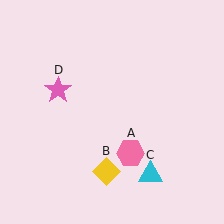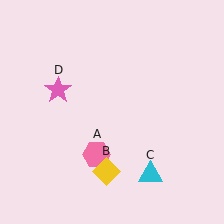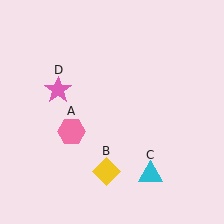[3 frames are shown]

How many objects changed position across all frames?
1 object changed position: pink hexagon (object A).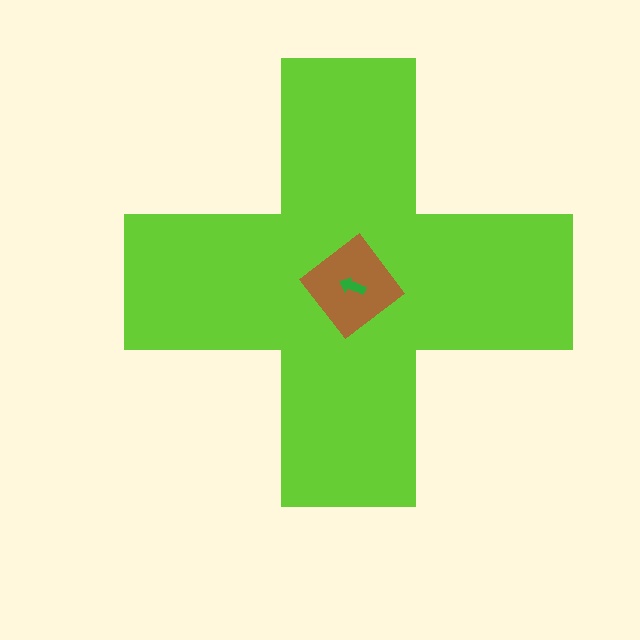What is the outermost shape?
The lime cross.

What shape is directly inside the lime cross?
The brown diamond.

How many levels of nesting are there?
3.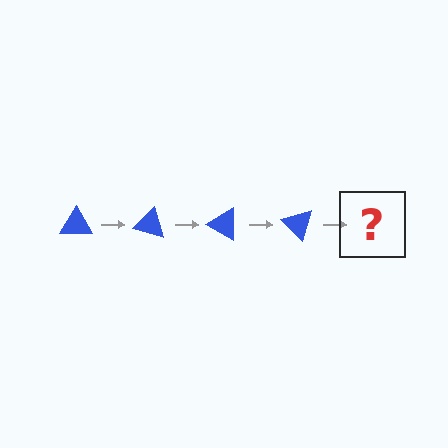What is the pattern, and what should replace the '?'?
The pattern is that the triangle rotates 15 degrees each step. The '?' should be a blue triangle rotated 60 degrees.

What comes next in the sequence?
The next element should be a blue triangle rotated 60 degrees.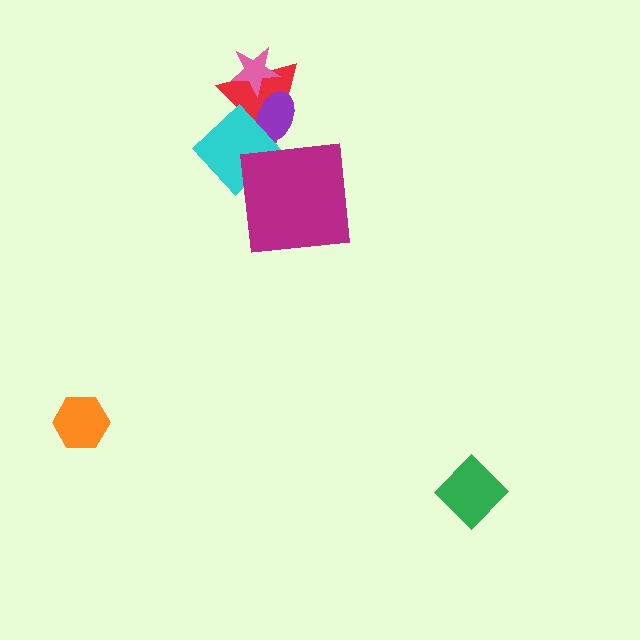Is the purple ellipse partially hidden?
Yes, it is partially covered by another shape.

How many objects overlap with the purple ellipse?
2 objects overlap with the purple ellipse.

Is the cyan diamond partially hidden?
Yes, it is partially covered by another shape.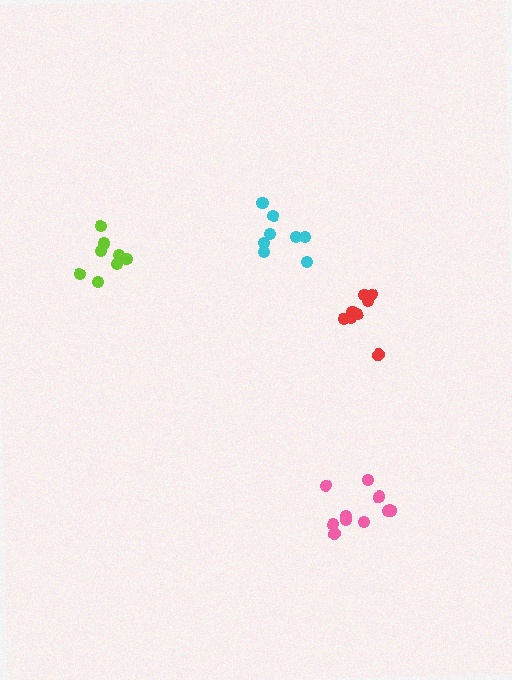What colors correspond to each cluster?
The clusters are colored: cyan, red, pink, lime.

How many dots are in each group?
Group 1: 8 dots, Group 2: 8 dots, Group 3: 10 dots, Group 4: 8 dots (34 total).